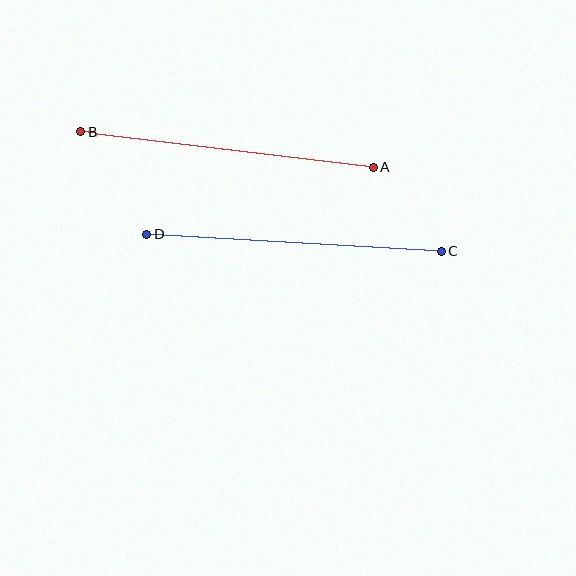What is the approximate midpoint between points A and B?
The midpoint is at approximately (227, 150) pixels.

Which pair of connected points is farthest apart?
Points C and D are farthest apart.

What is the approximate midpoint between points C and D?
The midpoint is at approximately (294, 243) pixels.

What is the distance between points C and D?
The distance is approximately 295 pixels.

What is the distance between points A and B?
The distance is approximately 295 pixels.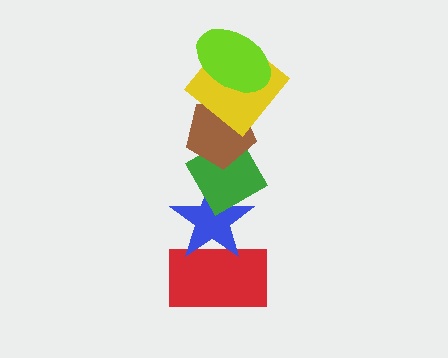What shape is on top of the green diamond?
The brown pentagon is on top of the green diamond.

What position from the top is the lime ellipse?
The lime ellipse is 1st from the top.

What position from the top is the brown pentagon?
The brown pentagon is 3rd from the top.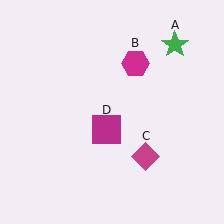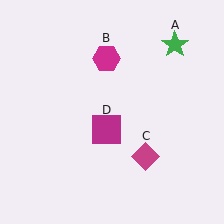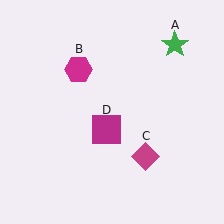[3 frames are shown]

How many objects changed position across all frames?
1 object changed position: magenta hexagon (object B).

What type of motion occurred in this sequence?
The magenta hexagon (object B) rotated counterclockwise around the center of the scene.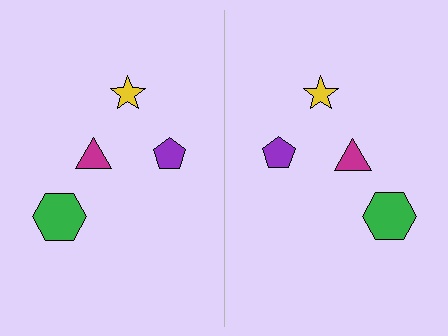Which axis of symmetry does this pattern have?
The pattern has a vertical axis of symmetry running through the center of the image.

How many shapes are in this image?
There are 8 shapes in this image.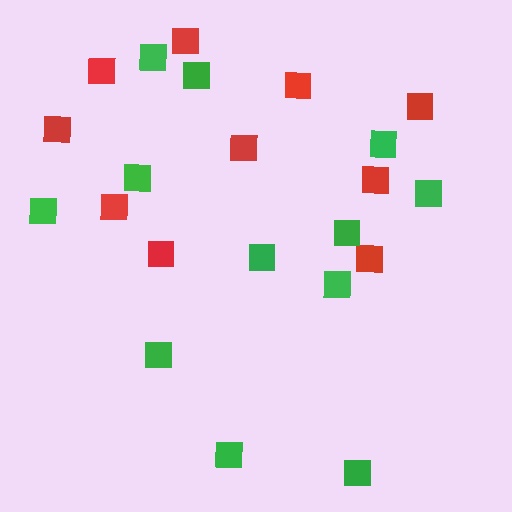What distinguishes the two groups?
There are 2 groups: one group of red squares (10) and one group of green squares (12).